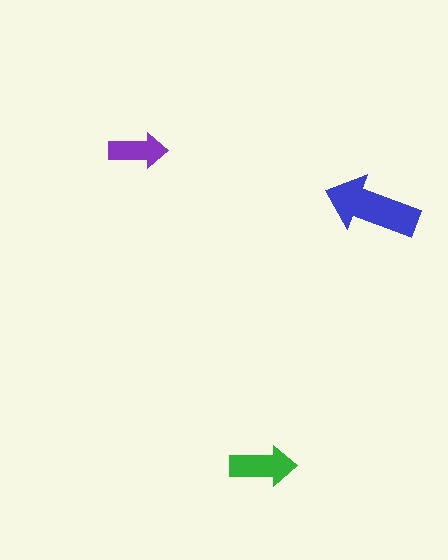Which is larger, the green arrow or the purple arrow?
The green one.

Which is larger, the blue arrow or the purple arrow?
The blue one.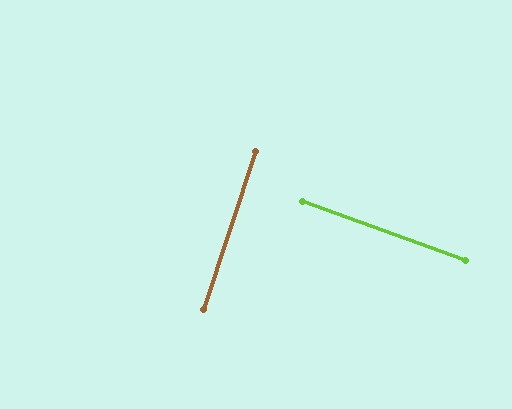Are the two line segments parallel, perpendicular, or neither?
Perpendicular — they meet at approximately 88°.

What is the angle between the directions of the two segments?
Approximately 88 degrees.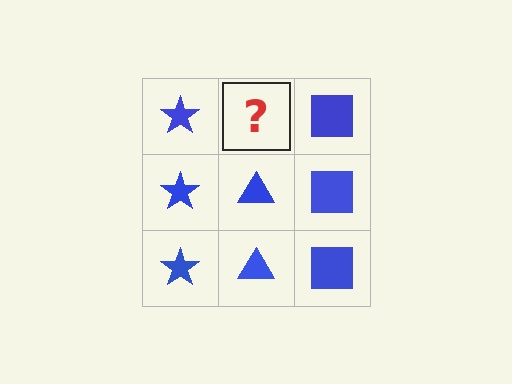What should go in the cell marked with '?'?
The missing cell should contain a blue triangle.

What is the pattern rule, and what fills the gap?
The rule is that each column has a consistent shape. The gap should be filled with a blue triangle.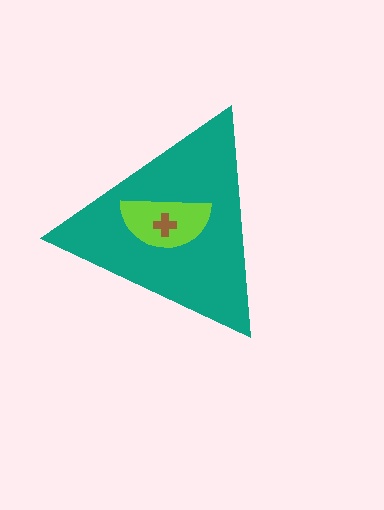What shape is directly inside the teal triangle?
The lime semicircle.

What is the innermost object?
The brown cross.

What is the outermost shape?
The teal triangle.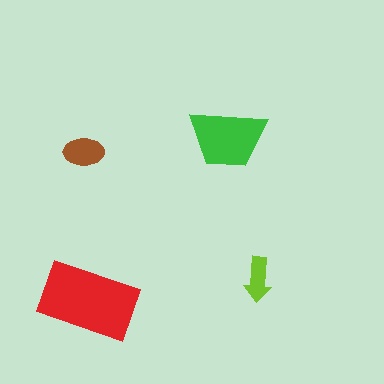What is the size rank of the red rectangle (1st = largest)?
1st.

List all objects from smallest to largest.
The lime arrow, the brown ellipse, the green trapezoid, the red rectangle.